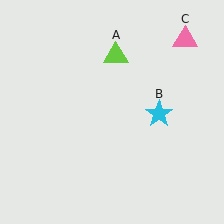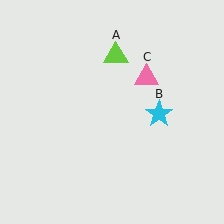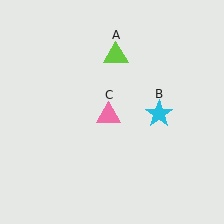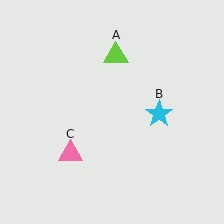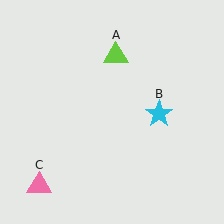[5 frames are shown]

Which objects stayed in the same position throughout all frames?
Lime triangle (object A) and cyan star (object B) remained stationary.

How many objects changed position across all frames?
1 object changed position: pink triangle (object C).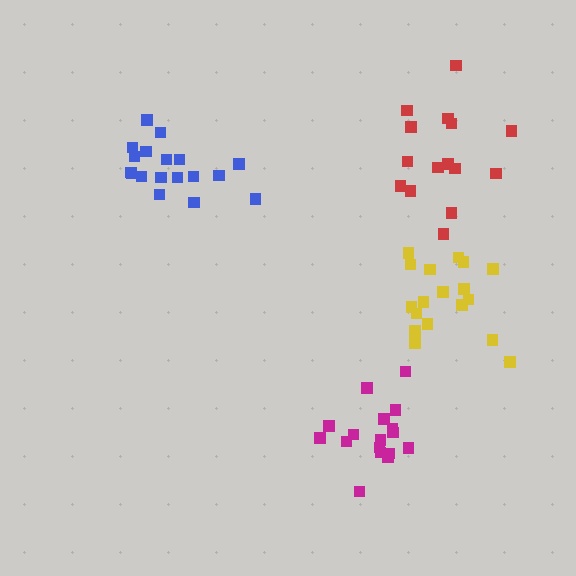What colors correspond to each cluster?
The clusters are colored: red, magenta, blue, yellow.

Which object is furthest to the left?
The blue cluster is leftmost.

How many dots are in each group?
Group 1: 15 dots, Group 2: 17 dots, Group 3: 18 dots, Group 4: 18 dots (68 total).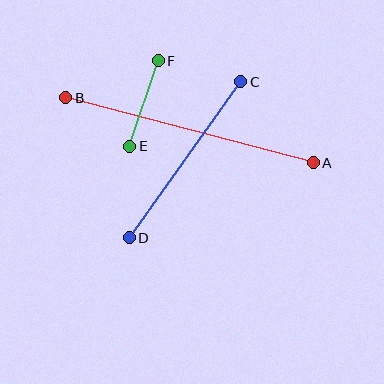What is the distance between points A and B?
The distance is approximately 256 pixels.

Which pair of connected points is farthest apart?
Points A and B are farthest apart.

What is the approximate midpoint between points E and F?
The midpoint is at approximately (144, 103) pixels.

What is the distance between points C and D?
The distance is approximately 192 pixels.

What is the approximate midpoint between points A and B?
The midpoint is at approximately (190, 130) pixels.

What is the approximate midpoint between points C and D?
The midpoint is at approximately (185, 160) pixels.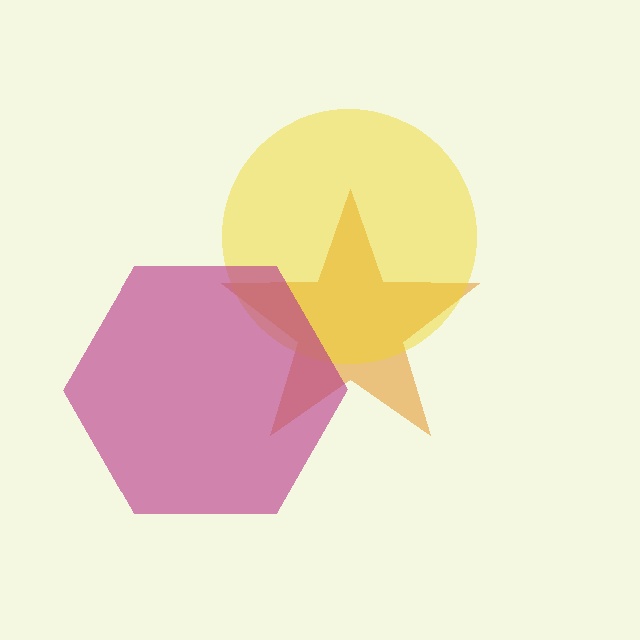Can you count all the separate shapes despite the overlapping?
Yes, there are 3 separate shapes.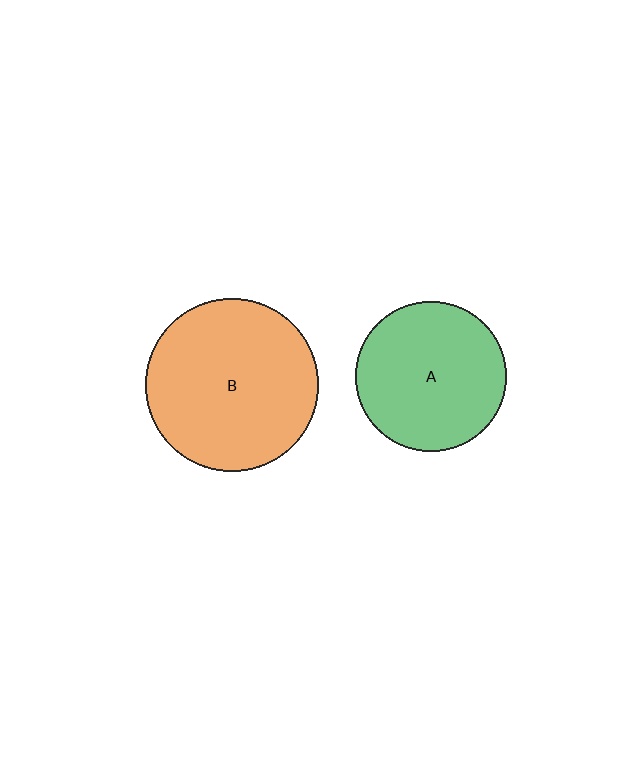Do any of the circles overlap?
No, none of the circles overlap.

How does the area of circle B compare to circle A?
Approximately 1.3 times.